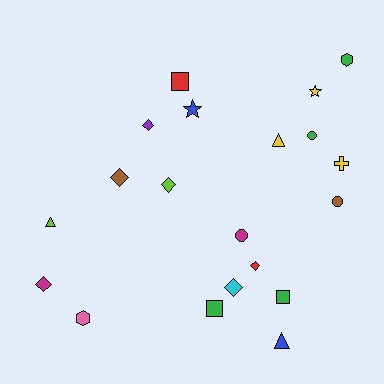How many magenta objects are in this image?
There are 2 magenta objects.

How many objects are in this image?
There are 20 objects.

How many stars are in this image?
There are 2 stars.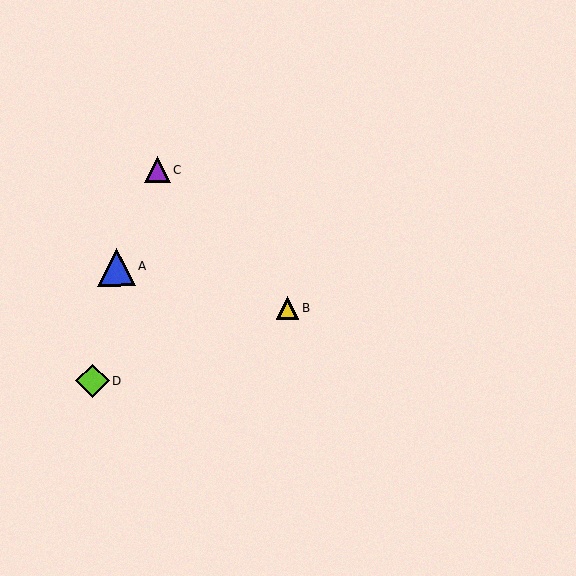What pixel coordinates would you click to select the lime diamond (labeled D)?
Click at (92, 381) to select the lime diamond D.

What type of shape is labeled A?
Shape A is a blue triangle.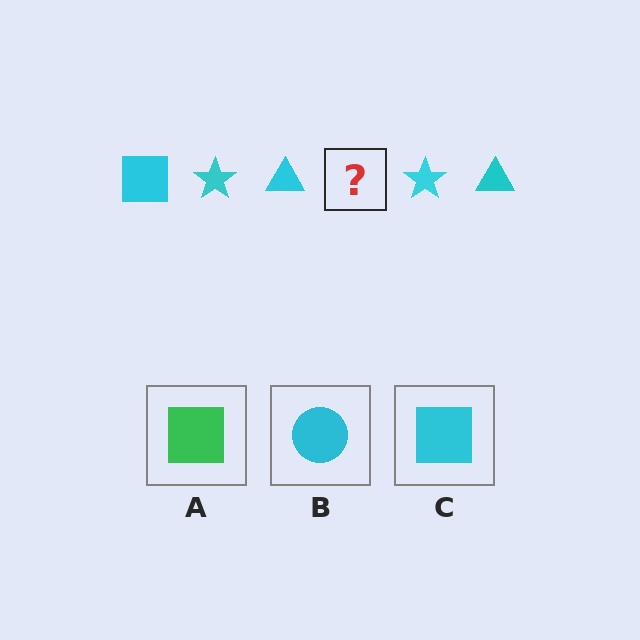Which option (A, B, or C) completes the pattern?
C.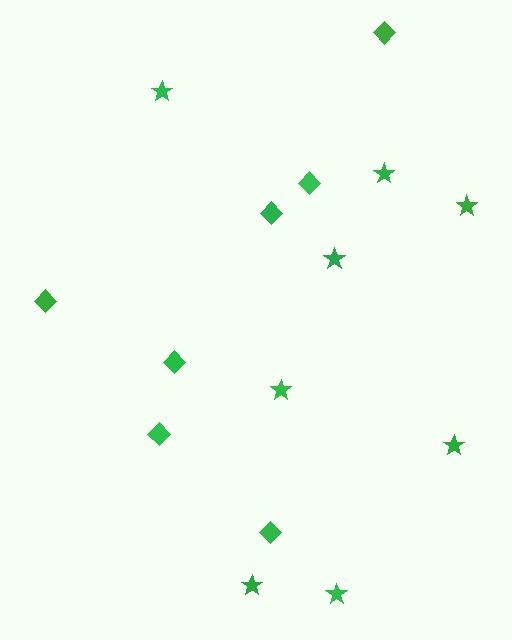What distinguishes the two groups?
There are 2 groups: one group of diamonds (7) and one group of stars (8).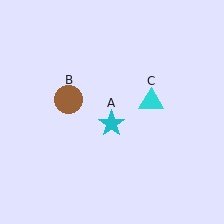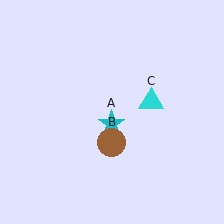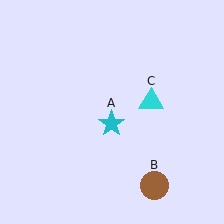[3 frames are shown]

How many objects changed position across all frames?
1 object changed position: brown circle (object B).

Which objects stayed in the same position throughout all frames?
Cyan star (object A) and cyan triangle (object C) remained stationary.